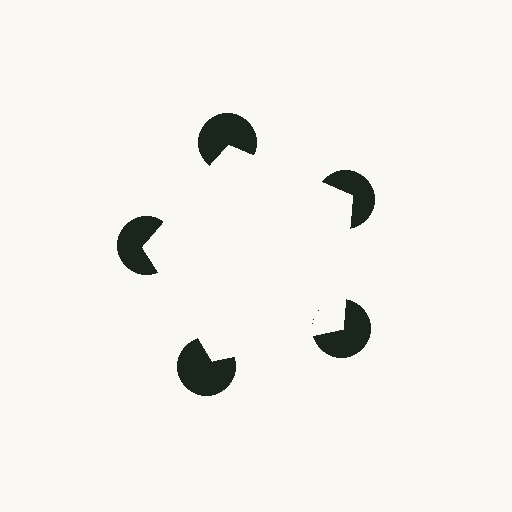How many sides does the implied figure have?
5 sides.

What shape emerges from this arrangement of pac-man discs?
An illusory pentagon — its edges are inferred from the aligned wedge cuts in the pac-man discs, not physically drawn.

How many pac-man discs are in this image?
There are 5 — one at each vertex of the illusory pentagon.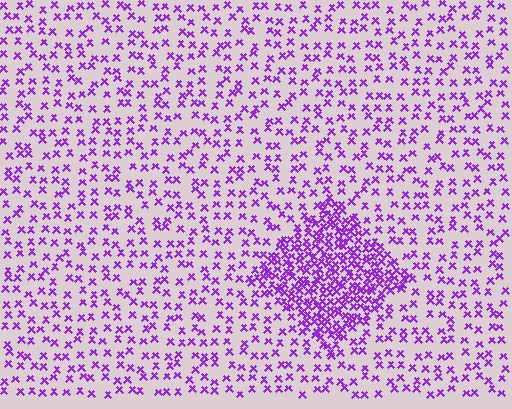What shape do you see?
I see a diamond.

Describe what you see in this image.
The image contains small purple elements arranged at two different densities. A diamond-shaped region is visible where the elements are more densely packed than the surrounding area.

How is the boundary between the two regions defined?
The boundary is defined by a change in element density (approximately 2.8x ratio). All elements are the same color, size, and shape.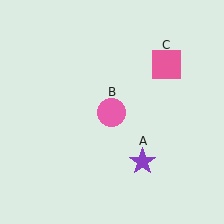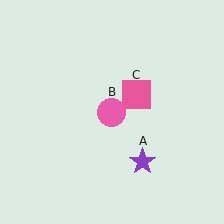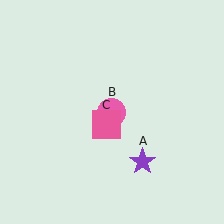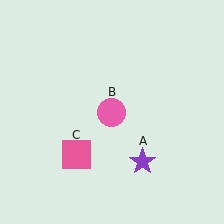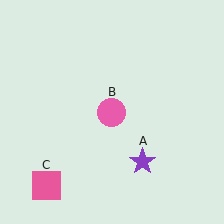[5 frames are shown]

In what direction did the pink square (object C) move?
The pink square (object C) moved down and to the left.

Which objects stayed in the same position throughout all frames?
Purple star (object A) and pink circle (object B) remained stationary.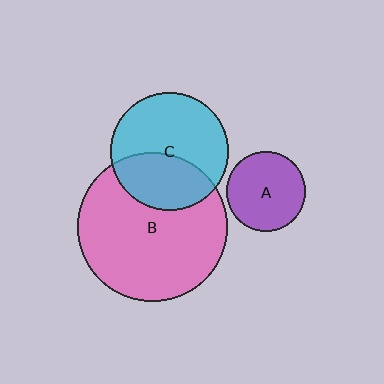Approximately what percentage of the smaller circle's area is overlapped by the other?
Approximately 40%.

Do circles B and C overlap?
Yes.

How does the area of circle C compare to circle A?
Approximately 2.2 times.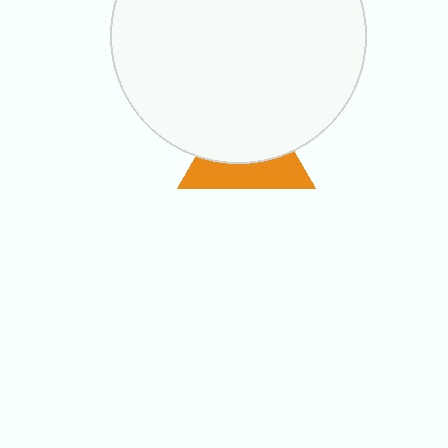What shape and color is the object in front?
The object in front is a white circle.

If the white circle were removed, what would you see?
You would see the complete orange triangle.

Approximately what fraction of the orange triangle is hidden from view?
Roughly 57% of the orange triangle is hidden behind the white circle.